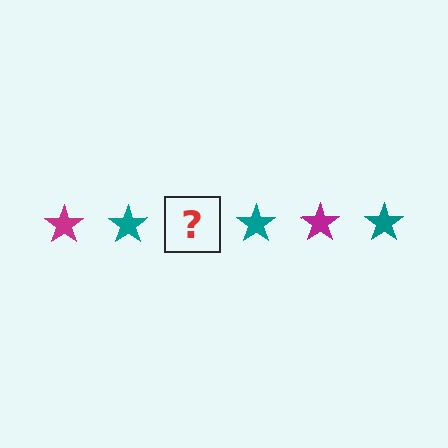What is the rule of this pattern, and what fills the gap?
The rule is that the pattern cycles through magenta, teal stars. The gap should be filled with a magenta star.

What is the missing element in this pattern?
The missing element is a magenta star.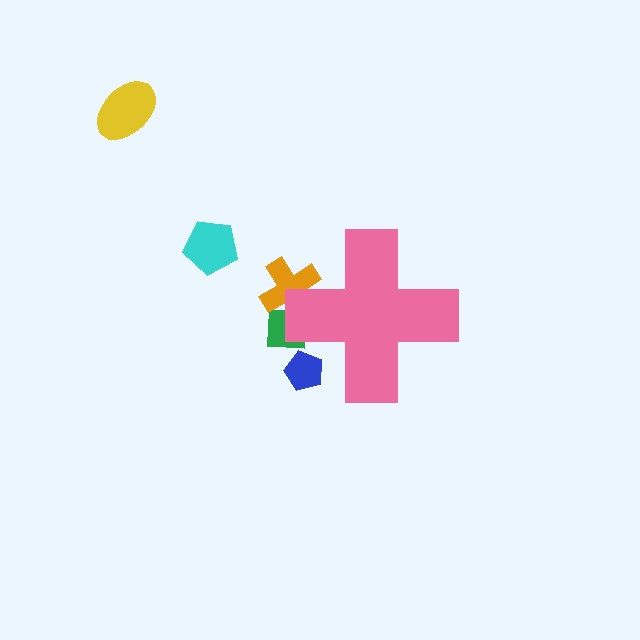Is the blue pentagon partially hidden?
Yes, the blue pentagon is partially hidden behind the pink cross.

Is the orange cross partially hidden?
Yes, the orange cross is partially hidden behind the pink cross.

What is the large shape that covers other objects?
A pink cross.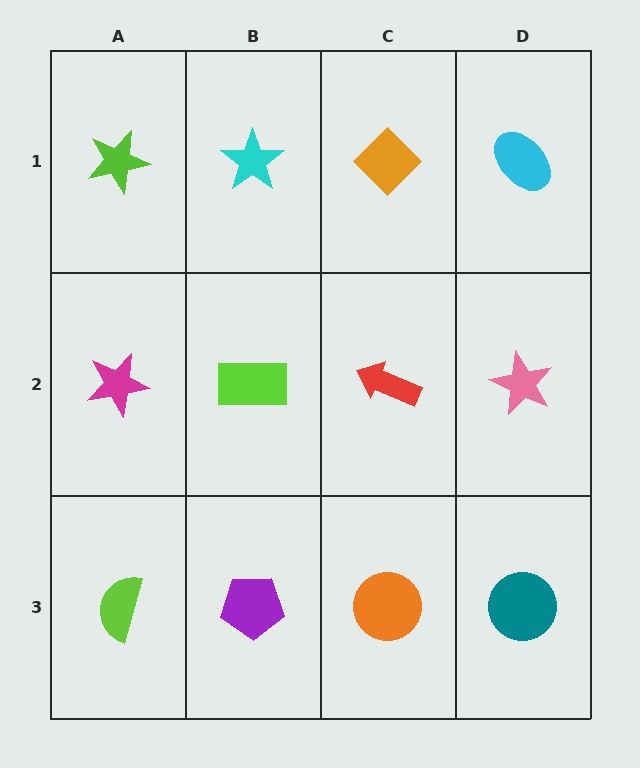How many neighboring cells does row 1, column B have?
3.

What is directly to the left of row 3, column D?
An orange circle.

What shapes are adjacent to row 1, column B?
A lime rectangle (row 2, column B), a lime star (row 1, column A), an orange diamond (row 1, column C).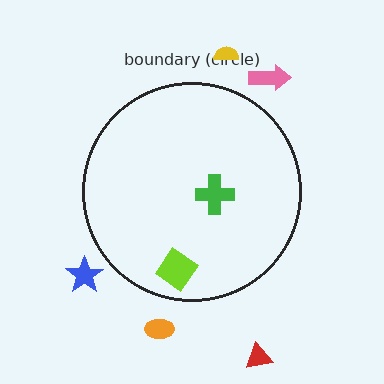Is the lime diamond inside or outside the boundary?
Inside.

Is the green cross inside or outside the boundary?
Inside.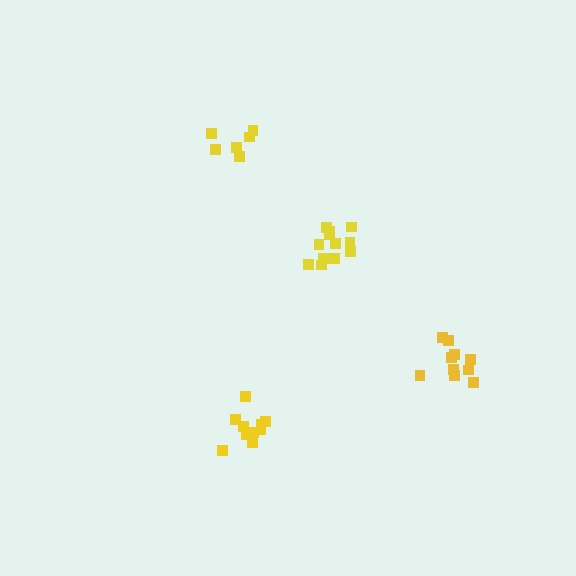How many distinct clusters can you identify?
There are 4 distinct clusters.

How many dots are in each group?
Group 1: 10 dots, Group 2: 11 dots, Group 3: 12 dots, Group 4: 6 dots (39 total).